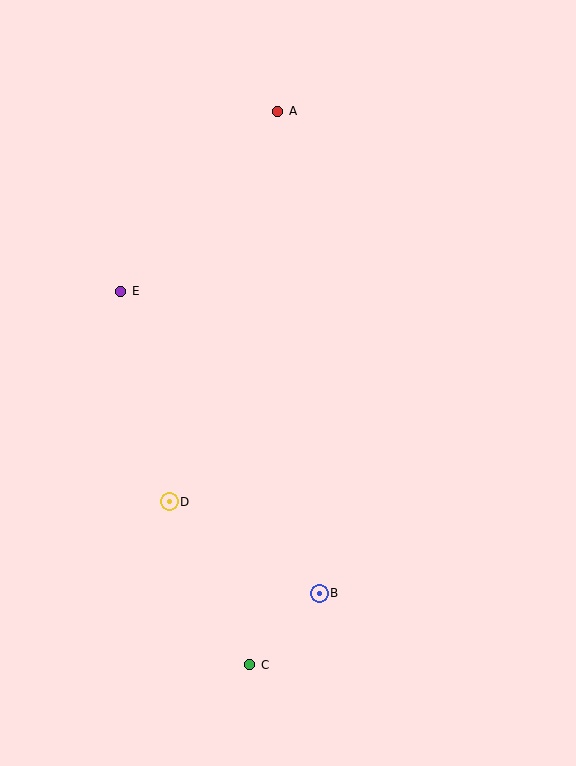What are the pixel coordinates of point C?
Point C is at (250, 665).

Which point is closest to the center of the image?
Point D at (169, 502) is closest to the center.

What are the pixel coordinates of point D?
Point D is at (169, 502).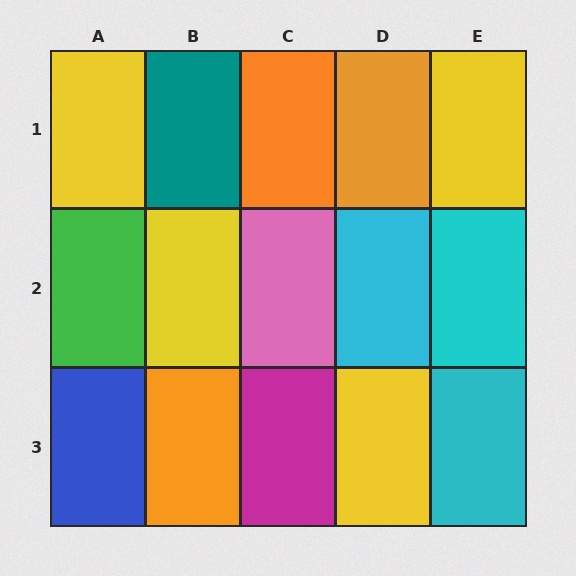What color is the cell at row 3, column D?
Yellow.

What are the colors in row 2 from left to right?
Green, yellow, pink, cyan, cyan.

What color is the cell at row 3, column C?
Magenta.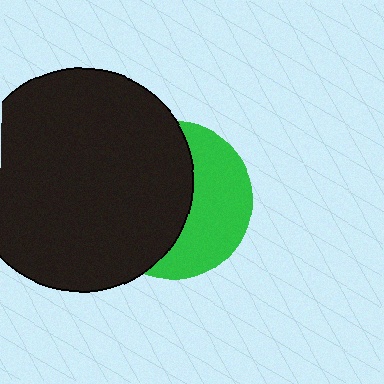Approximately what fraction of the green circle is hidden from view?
Roughly 57% of the green circle is hidden behind the black circle.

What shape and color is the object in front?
The object in front is a black circle.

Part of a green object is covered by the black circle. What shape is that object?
It is a circle.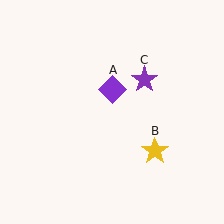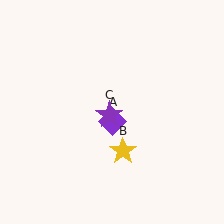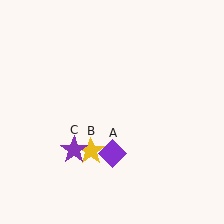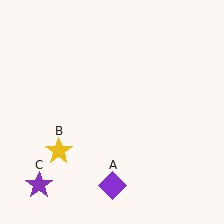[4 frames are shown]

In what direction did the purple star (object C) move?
The purple star (object C) moved down and to the left.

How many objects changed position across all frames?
3 objects changed position: purple diamond (object A), yellow star (object B), purple star (object C).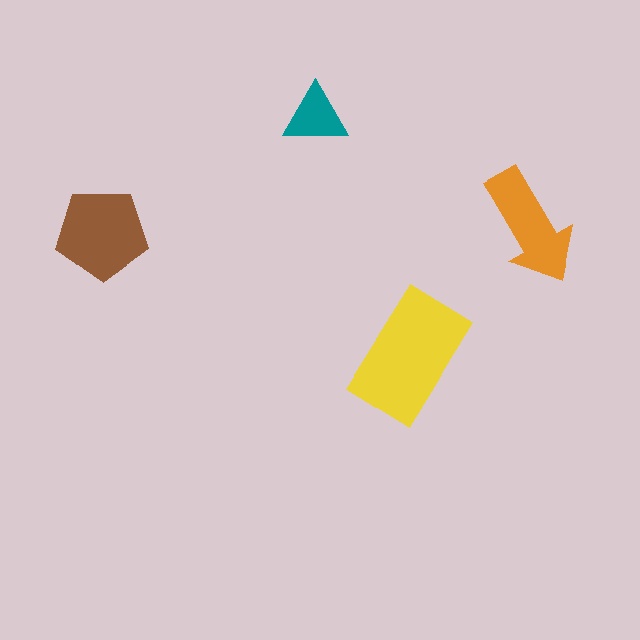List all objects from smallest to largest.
The teal triangle, the orange arrow, the brown pentagon, the yellow rectangle.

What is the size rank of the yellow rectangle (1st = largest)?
1st.